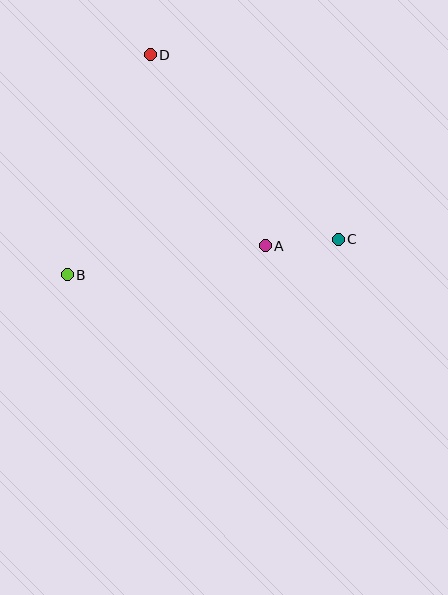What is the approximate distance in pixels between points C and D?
The distance between C and D is approximately 263 pixels.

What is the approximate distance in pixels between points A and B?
The distance between A and B is approximately 200 pixels.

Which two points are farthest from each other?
Points B and C are farthest from each other.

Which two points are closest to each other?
Points A and C are closest to each other.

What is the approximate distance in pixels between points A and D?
The distance between A and D is approximately 223 pixels.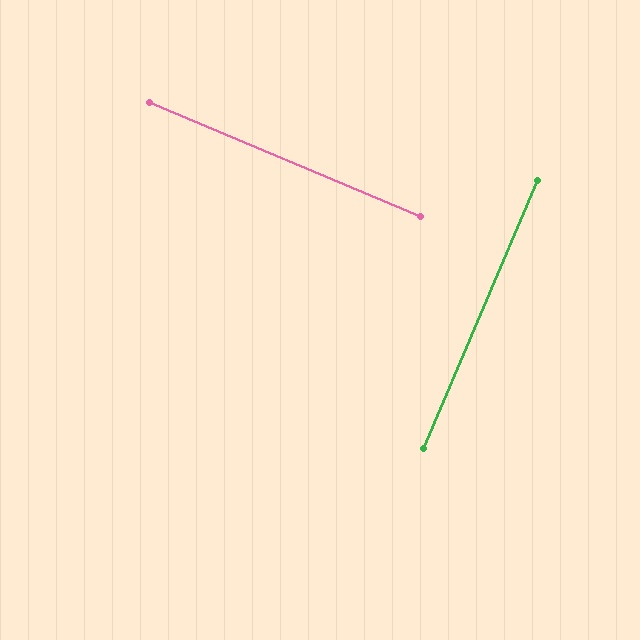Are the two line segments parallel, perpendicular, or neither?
Perpendicular — they meet at approximately 90°.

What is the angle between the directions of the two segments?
Approximately 90 degrees.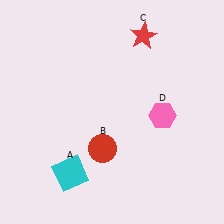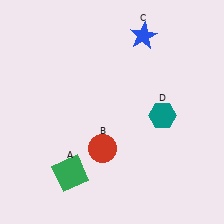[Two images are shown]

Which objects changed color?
A changed from cyan to green. C changed from red to blue. D changed from pink to teal.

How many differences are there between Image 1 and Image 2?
There are 3 differences between the two images.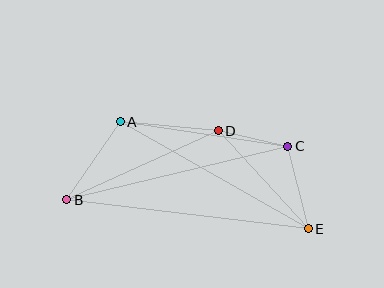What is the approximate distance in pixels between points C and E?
The distance between C and E is approximately 85 pixels.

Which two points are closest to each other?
Points C and D are closest to each other.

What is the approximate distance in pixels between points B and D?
The distance between B and D is approximately 166 pixels.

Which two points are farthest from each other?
Points B and E are farthest from each other.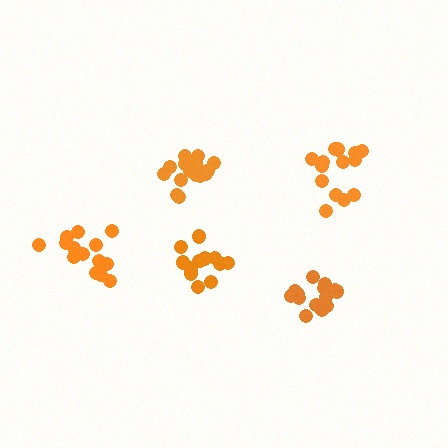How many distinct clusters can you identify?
There are 5 distinct clusters.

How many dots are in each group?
Group 1: 14 dots, Group 2: 18 dots, Group 3: 13 dots, Group 4: 14 dots, Group 5: 16 dots (75 total).